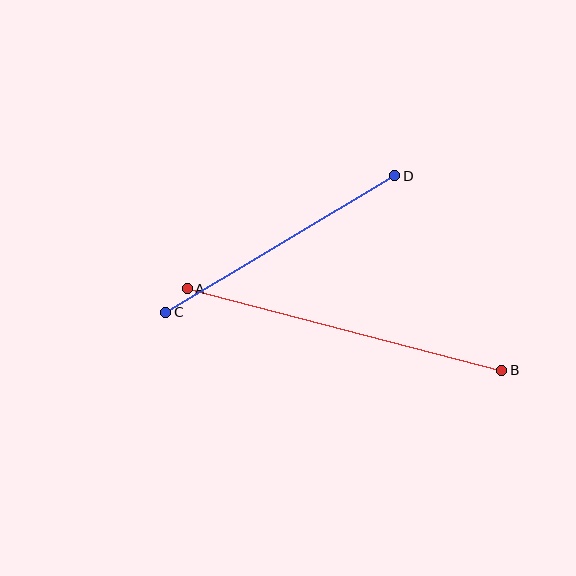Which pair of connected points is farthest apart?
Points A and B are farthest apart.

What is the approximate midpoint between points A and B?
The midpoint is at approximately (344, 329) pixels.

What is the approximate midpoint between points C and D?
The midpoint is at approximately (280, 244) pixels.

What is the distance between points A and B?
The distance is approximately 325 pixels.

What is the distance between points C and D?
The distance is approximately 266 pixels.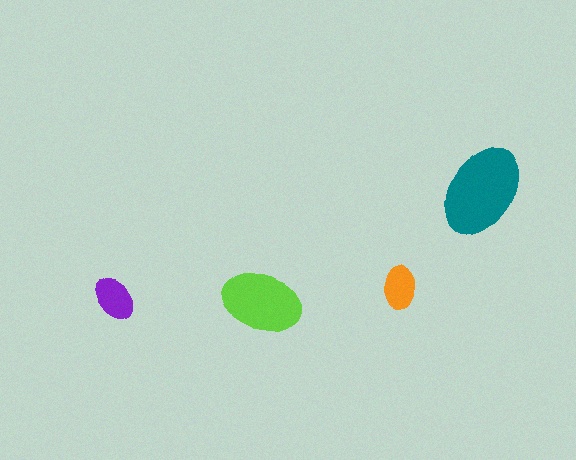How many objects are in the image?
There are 4 objects in the image.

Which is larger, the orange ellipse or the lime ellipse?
The lime one.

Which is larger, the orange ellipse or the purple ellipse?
The purple one.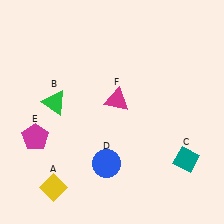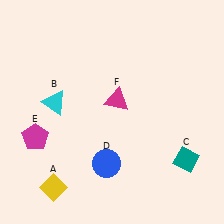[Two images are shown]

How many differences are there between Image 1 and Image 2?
There is 1 difference between the two images.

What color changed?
The triangle (B) changed from green in Image 1 to cyan in Image 2.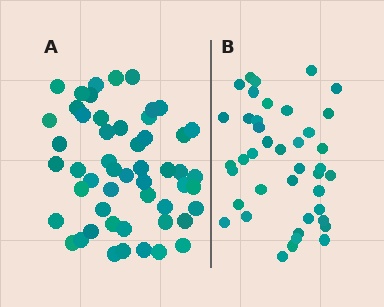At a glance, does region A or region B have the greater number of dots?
Region A (the left region) has more dots.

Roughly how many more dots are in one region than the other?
Region A has roughly 12 or so more dots than region B.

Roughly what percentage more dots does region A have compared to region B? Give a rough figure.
About 25% more.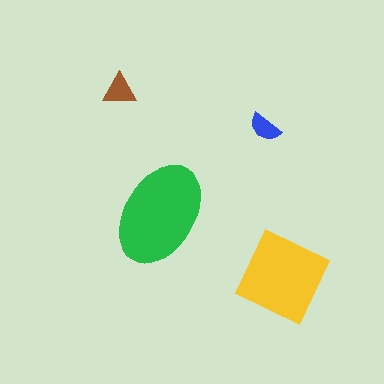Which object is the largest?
The green ellipse.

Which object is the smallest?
The blue semicircle.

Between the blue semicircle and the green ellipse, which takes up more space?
The green ellipse.